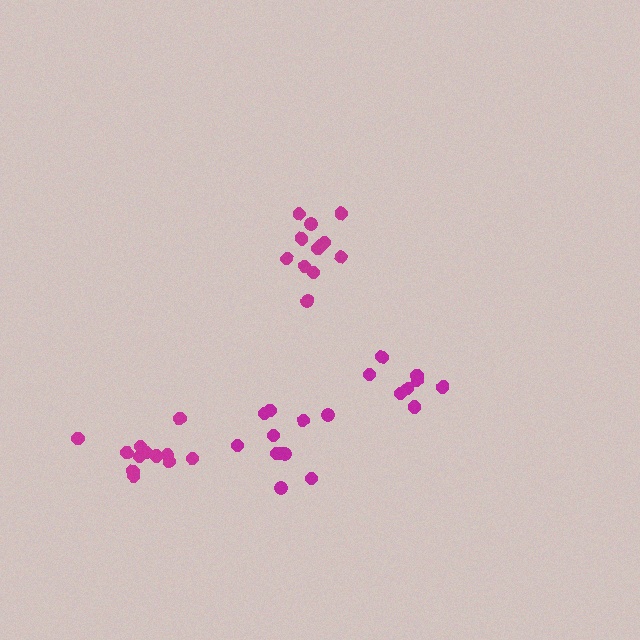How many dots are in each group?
Group 1: 12 dots, Group 2: 8 dots, Group 3: 12 dots, Group 4: 11 dots (43 total).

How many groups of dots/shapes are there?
There are 4 groups.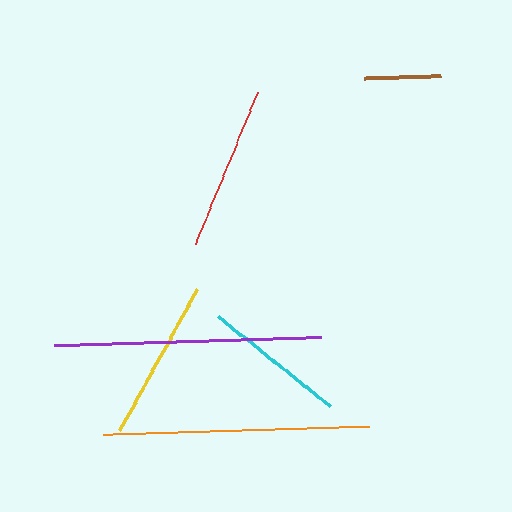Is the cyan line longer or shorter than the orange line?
The orange line is longer than the cyan line.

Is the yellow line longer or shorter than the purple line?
The purple line is longer than the yellow line.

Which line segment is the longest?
The purple line is the longest at approximately 266 pixels.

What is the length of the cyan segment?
The cyan segment is approximately 143 pixels long.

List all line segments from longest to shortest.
From longest to shortest: purple, orange, red, yellow, cyan, brown.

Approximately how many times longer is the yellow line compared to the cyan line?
The yellow line is approximately 1.1 times the length of the cyan line.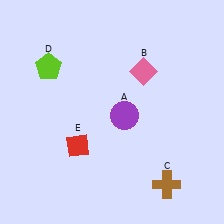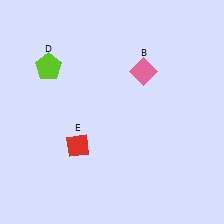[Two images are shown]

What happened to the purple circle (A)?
The purple circle (A) was removed in Image 2. It was in the bottom-right area of Image 1.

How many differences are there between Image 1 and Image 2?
There are 2 differences between the two images.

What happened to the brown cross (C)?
The brown cross (C) was removed in Image 2. It was in the bottom-right area of Image 1.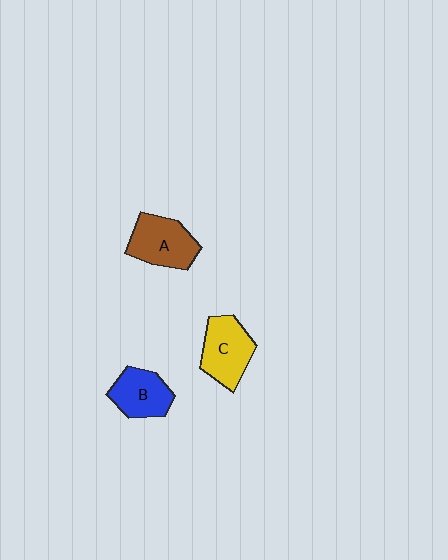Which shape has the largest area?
Shape C (yellow).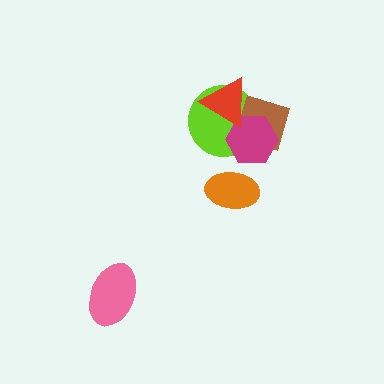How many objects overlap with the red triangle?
3 objects overlap with the red triangle.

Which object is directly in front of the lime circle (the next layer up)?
The brown diamond is directly in front of the lime circle.